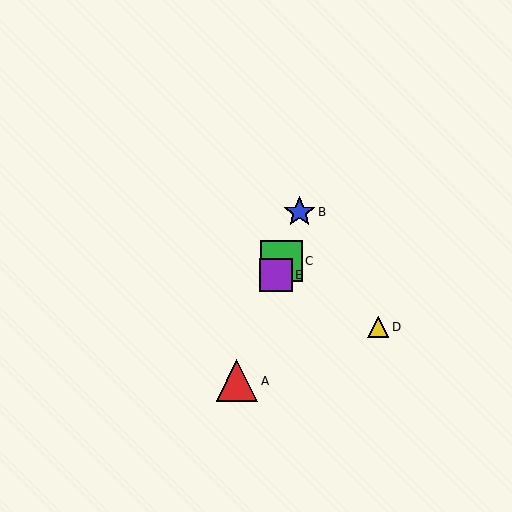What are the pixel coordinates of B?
Object B is at (299, 212).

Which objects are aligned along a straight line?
Objects A, B, C, E are aligned along a straight line.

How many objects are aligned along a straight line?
4 objects (A, B, C, E) are aligned along a straight line.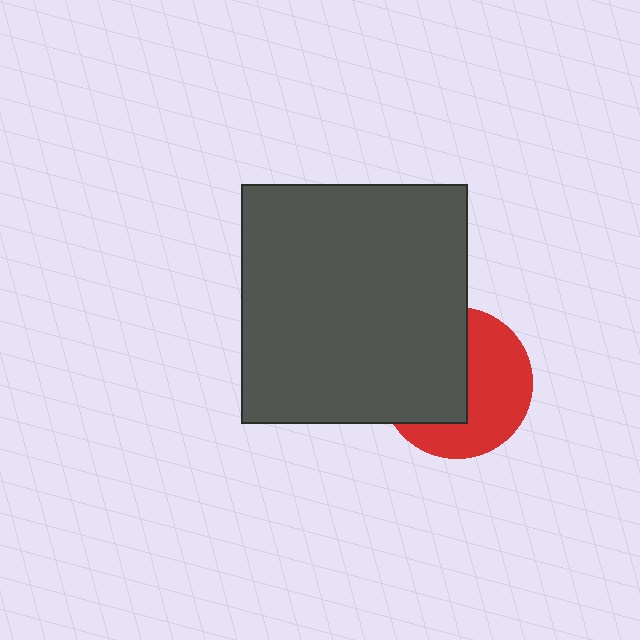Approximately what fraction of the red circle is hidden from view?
Roughly 48% of the red circle is hidden behind the dark gray rectangle.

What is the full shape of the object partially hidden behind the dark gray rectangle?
The partially hidden object is a red circle.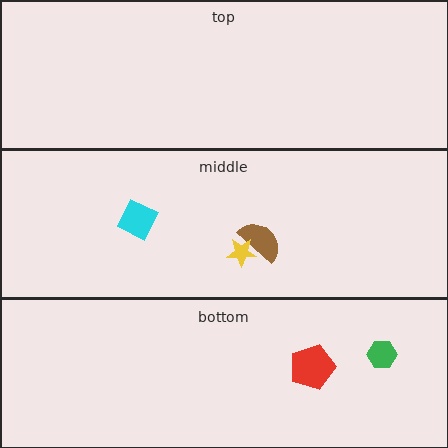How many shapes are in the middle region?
3.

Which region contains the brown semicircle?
The middle region.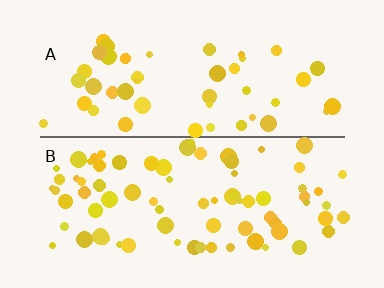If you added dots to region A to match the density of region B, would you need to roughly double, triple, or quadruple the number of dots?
Approximately double.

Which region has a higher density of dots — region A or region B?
B (the bottom).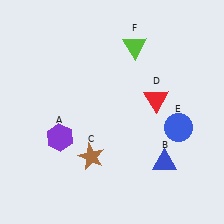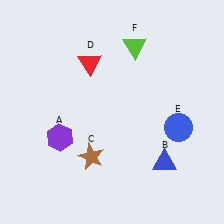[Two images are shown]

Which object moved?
The red triangle (D) moved left.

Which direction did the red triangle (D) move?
The red triangle (D) moved left.